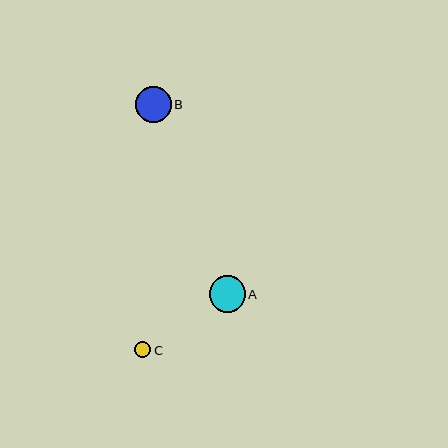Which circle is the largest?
Circle A is the largest with a size of approximately 36 pixels.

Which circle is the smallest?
Circle C is the smallest with a size of approximately 16 pixels.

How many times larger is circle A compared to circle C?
Circle A is approximately 2.3 times the size of circle C.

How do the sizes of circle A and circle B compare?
Circle A and circle B are approximately the same size.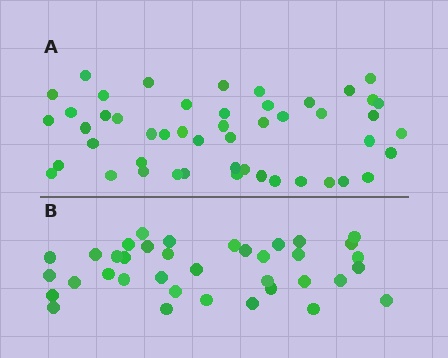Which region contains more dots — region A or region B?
Region A (the top region) has more dots.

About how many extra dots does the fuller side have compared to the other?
Region A has roughly 12 or so more dots than region B.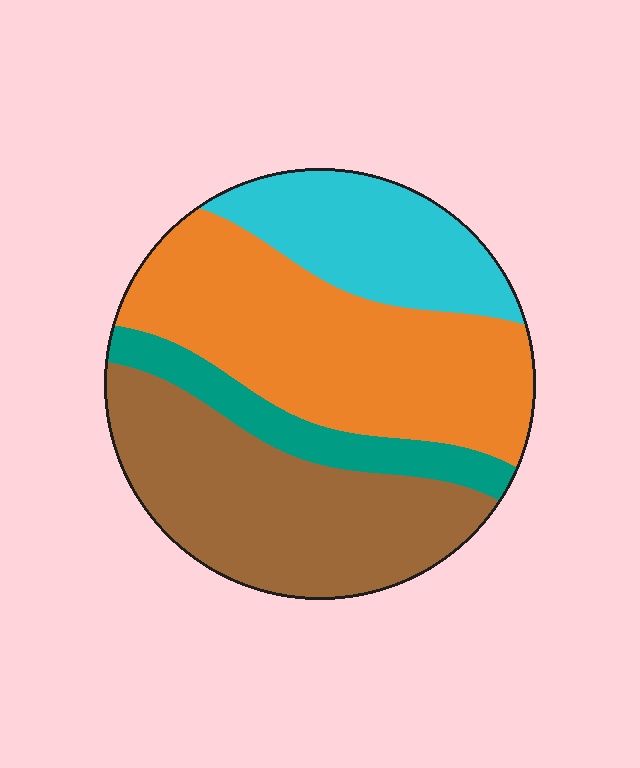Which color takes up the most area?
Orange, at roughly 40%.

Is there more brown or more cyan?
Brown.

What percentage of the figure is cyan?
Cyan covers around 20% of the figure.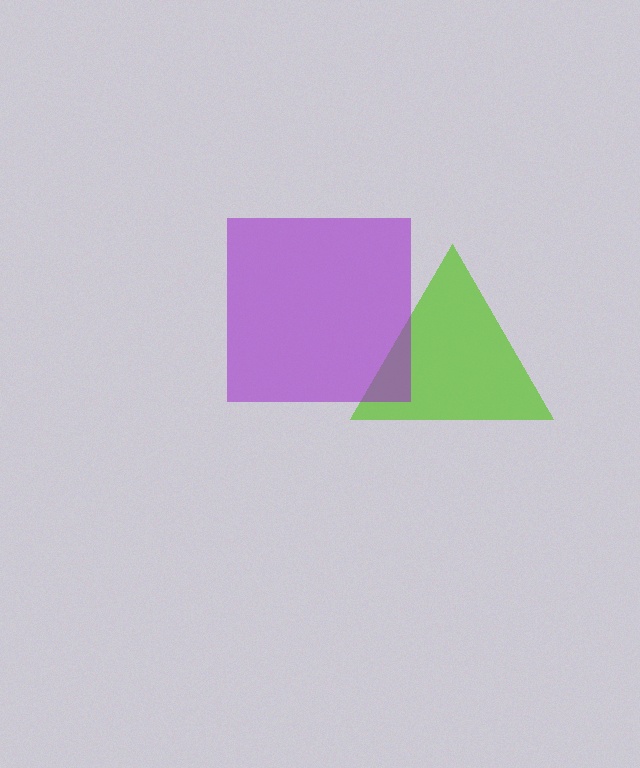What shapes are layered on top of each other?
The layered shapes are: a lime triangle, a purple square.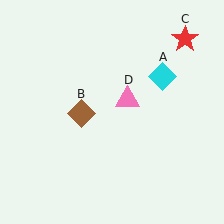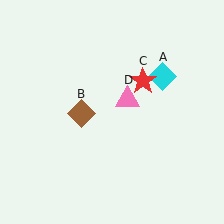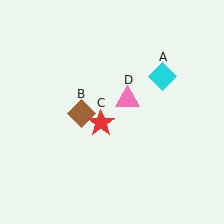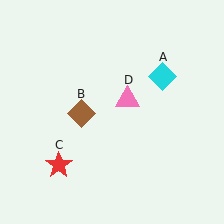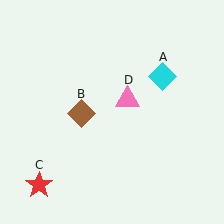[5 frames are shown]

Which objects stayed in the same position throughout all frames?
Cyan diamond (object A) and brown diamond (object B) and pink triangle (object D) remained stationary.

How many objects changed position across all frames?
1 object changed position: red star (object C).